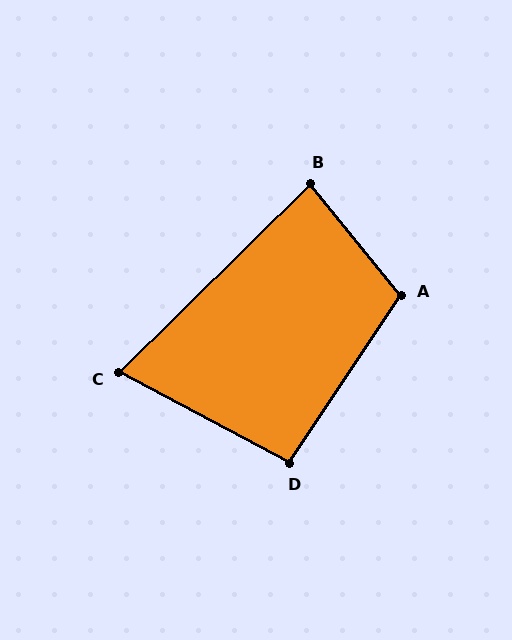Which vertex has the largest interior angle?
A, at approximately 107 degrees.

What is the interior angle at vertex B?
Approximately 84 degrees (acute).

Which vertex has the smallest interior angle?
C, at approximately 73 degrees.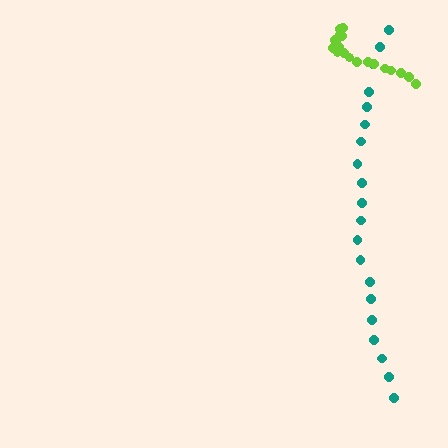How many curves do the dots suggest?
There are 2 distinct paths.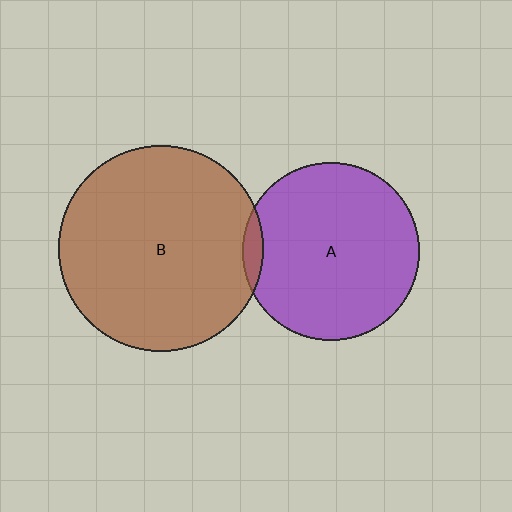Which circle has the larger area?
Circle B (brown).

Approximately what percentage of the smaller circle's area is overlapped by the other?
Approximately 5%.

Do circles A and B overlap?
Yes.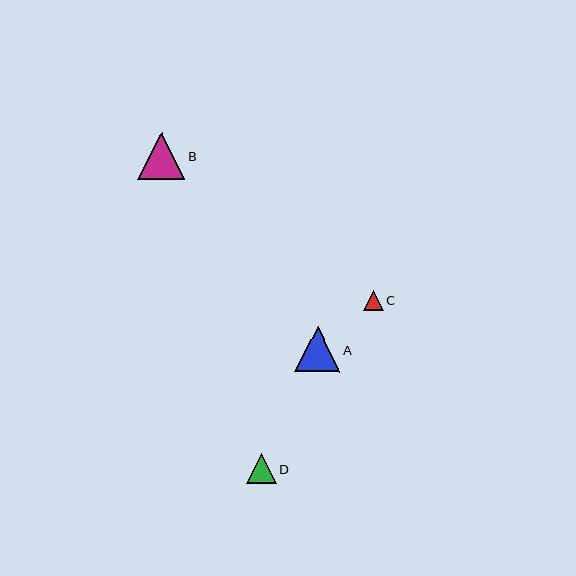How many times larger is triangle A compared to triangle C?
Triangle A is approximately 2.3 times the size of triangle C.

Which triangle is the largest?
Triangle B is the largest with a size of approximately 47 pixels.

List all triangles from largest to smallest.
From largest to smallest: B, A, D, C.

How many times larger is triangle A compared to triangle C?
Triangle A is approximately 2.3 times the size of triangle C.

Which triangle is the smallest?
Triangle C is the smallest with a size of approximately 19 pixels.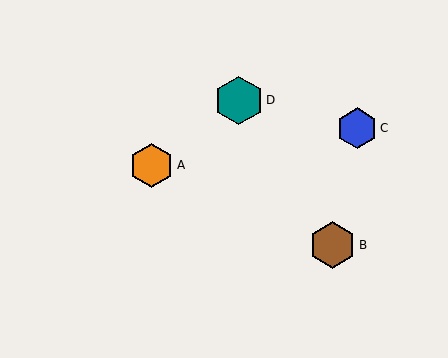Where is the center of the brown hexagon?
The center of the brown hexagon is at (333, 245).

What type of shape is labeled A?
Shape A is an orange hexagon.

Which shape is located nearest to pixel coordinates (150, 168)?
The orange hexagon (labeled A) at (152, 165) is nearest to that location.